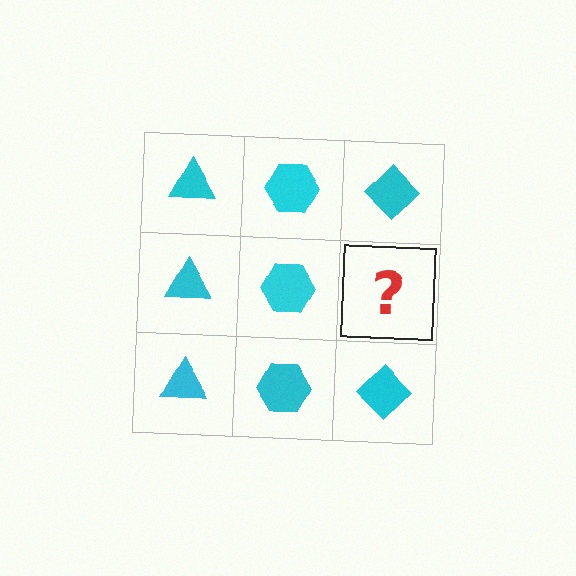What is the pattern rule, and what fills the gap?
The rule is that each column has a consistent shape. The gap should be filled with a cyan diamond.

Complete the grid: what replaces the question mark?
The question mark should be replaced with a cyan diamond.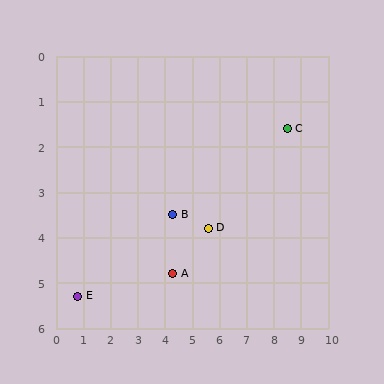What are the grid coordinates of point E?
Point E is at approximately (0.8, 5.3).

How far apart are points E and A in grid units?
Points E and A are about 3.5 grid units apart.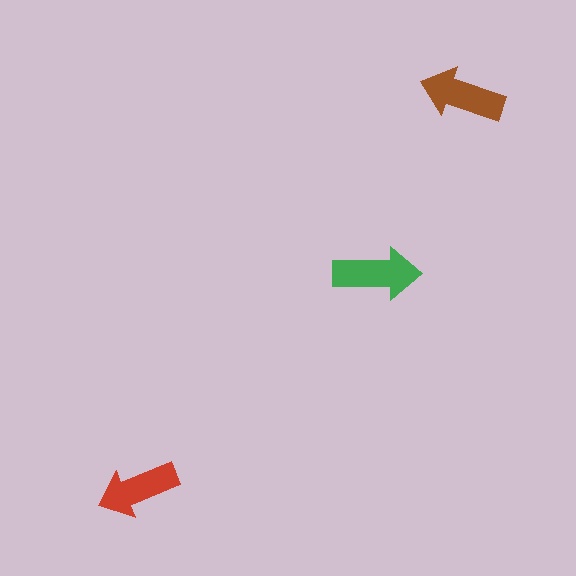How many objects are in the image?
There are 3 objects in the image.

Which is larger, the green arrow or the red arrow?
The green one.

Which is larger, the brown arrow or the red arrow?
The brown one.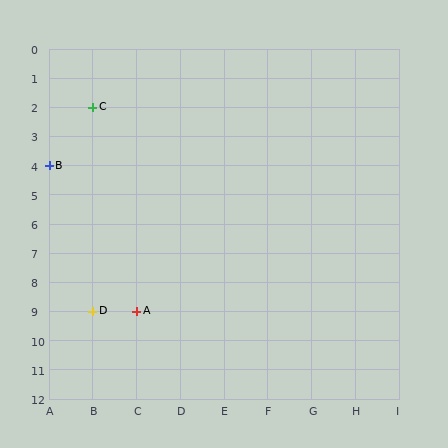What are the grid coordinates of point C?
Point C is at grid coordinates (B, 2).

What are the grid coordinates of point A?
Point A is at grid coordinates (C, 9).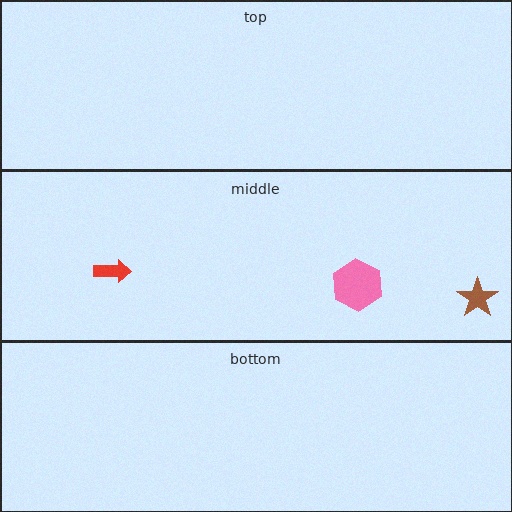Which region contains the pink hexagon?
The middle region.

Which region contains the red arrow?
The middle region.